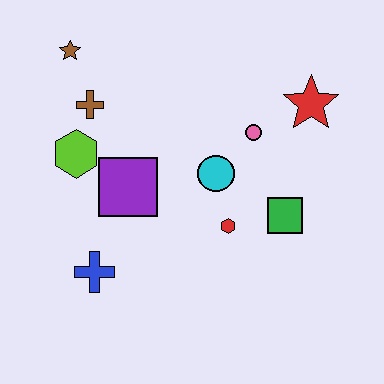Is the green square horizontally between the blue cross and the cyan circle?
No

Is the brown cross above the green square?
Yes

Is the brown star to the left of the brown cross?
Yes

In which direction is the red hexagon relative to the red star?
The red hexagon is below the red star.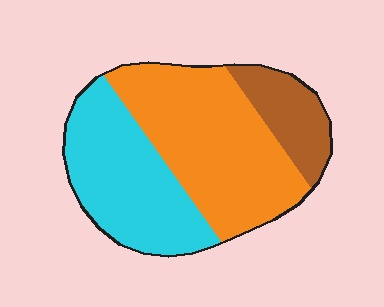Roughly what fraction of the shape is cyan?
Cyan covers 37% of the shape.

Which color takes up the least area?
Brown, at roughly 15%.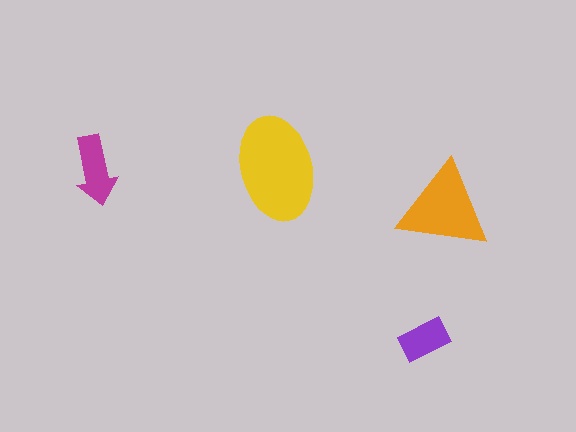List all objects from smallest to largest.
The purple rectangle, the magenta arrow, the orange triangle, the yellow ellipse.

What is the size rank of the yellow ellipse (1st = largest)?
1st.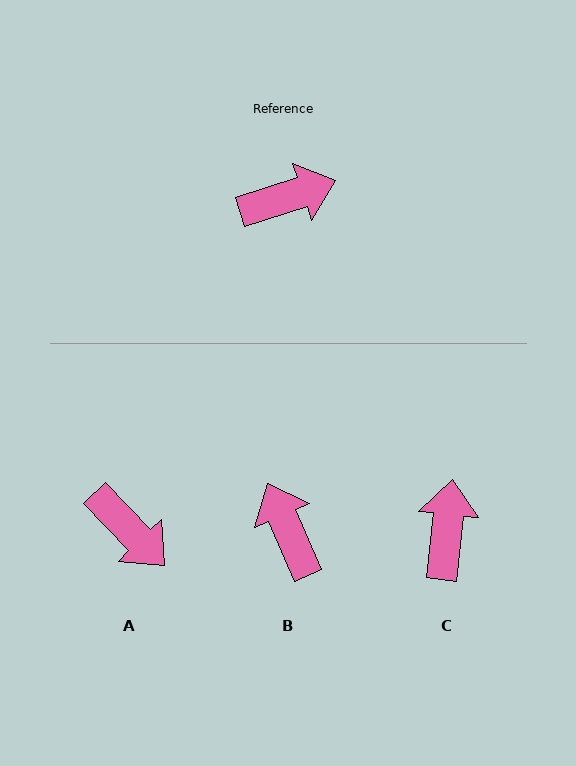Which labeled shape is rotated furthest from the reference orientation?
B, about 95 degrees away.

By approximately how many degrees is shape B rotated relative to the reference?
Approximately 95 degrees counter-clockwise.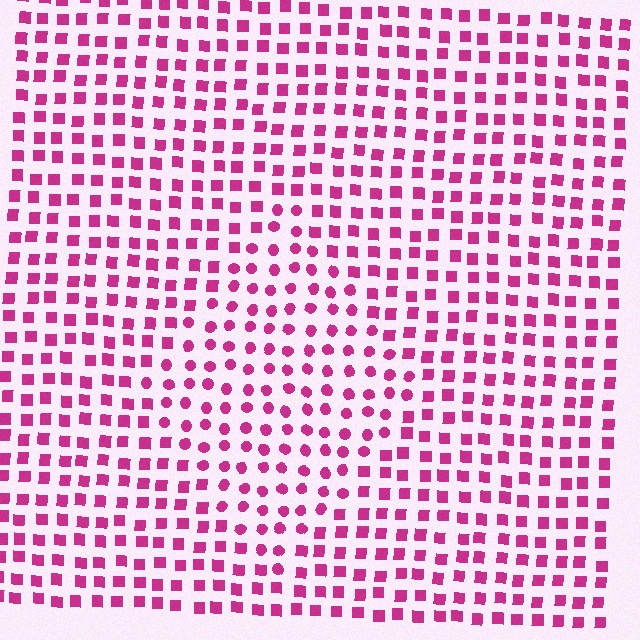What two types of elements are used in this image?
The image uses circles inside the diamond region and squares outside it.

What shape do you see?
I see a diamond.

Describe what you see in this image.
The image is filled with small magenta elements arranged in a uniform grid. A diamond-shaped region contains circles, while the surrounding area contains squares. The boundary is defined purely by the change in element shape.